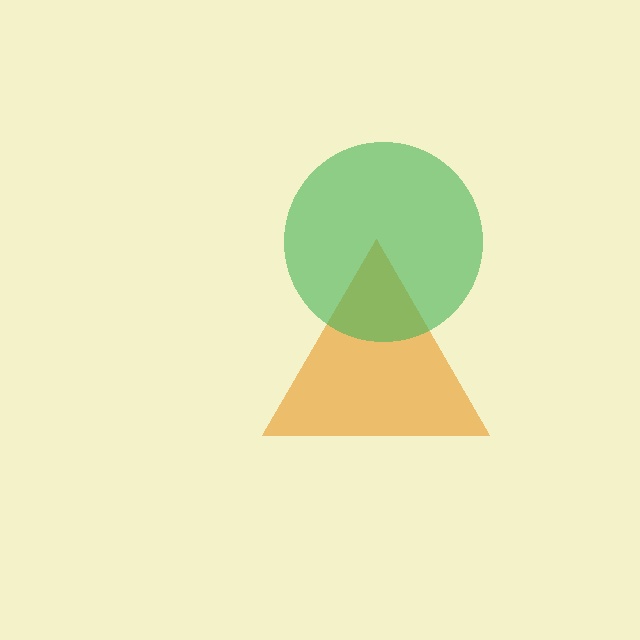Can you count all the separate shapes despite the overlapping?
Yes, there are 2 separate shapes.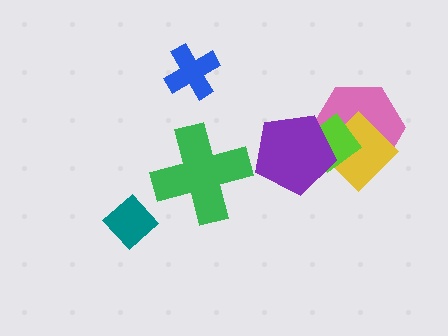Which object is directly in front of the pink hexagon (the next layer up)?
The yellow diamond is directly in front of the pink hexagon.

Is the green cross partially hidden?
No, no other shape covers it.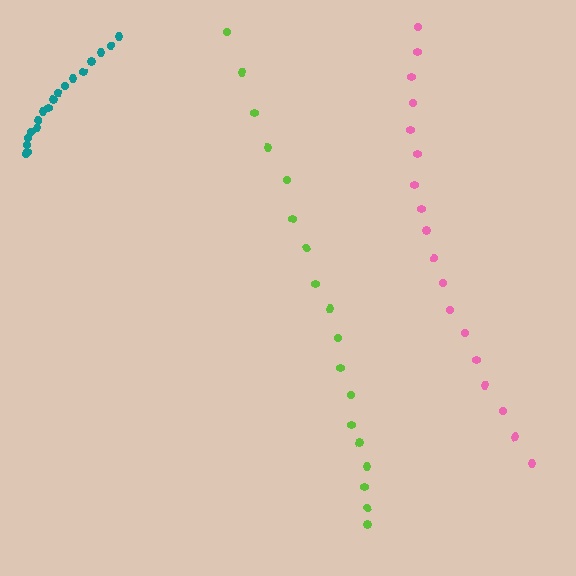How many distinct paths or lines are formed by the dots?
There are 3 distinct paths.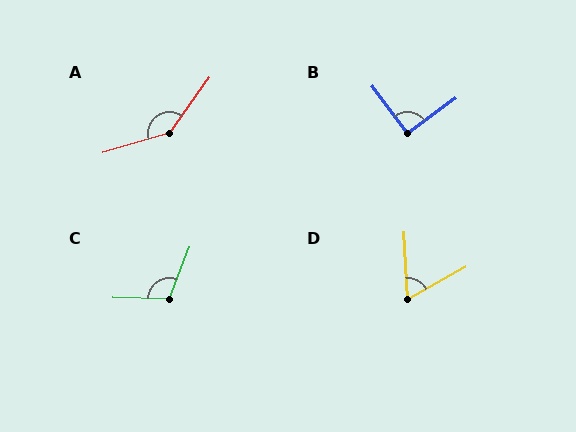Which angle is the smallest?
D, at approximately 65 degrees.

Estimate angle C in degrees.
Approximately 110 degrees.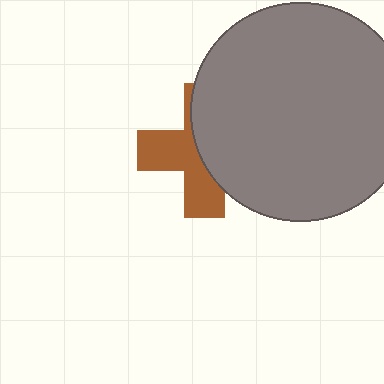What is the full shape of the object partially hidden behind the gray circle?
The partially hidden object is a brown cross.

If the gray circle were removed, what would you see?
You would see the complete brown cross.